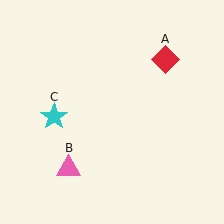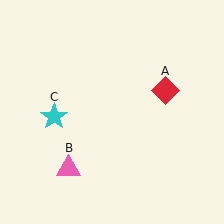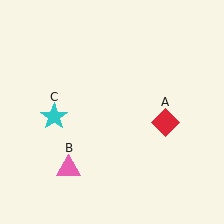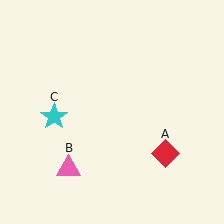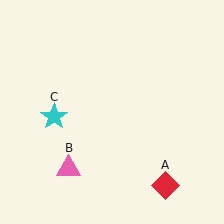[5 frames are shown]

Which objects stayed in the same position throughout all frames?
Pink triangle (object B) and cyan star (object C) remained stationary.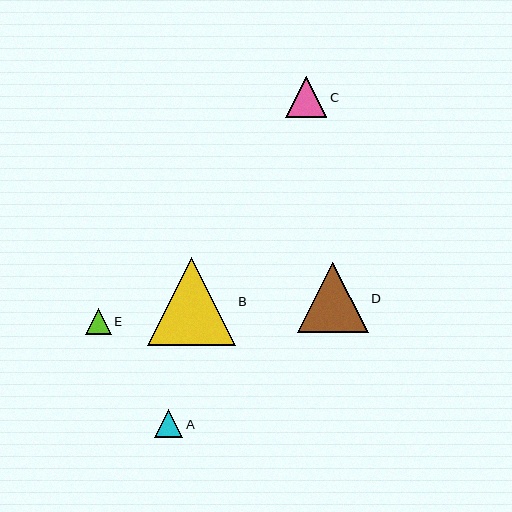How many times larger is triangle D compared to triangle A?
Triangle D is approximately 2.5 times the size of triangle A.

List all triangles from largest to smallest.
From largest to smallest: B, D, C, A, E.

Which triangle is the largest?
Triangle B is the largest with a size of approximately 88 pixels.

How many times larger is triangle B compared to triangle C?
Triangle B is approximately 2.1 times the size of triangle C.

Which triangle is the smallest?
Triangle E is the smallest with a size of approximately 26 pixels.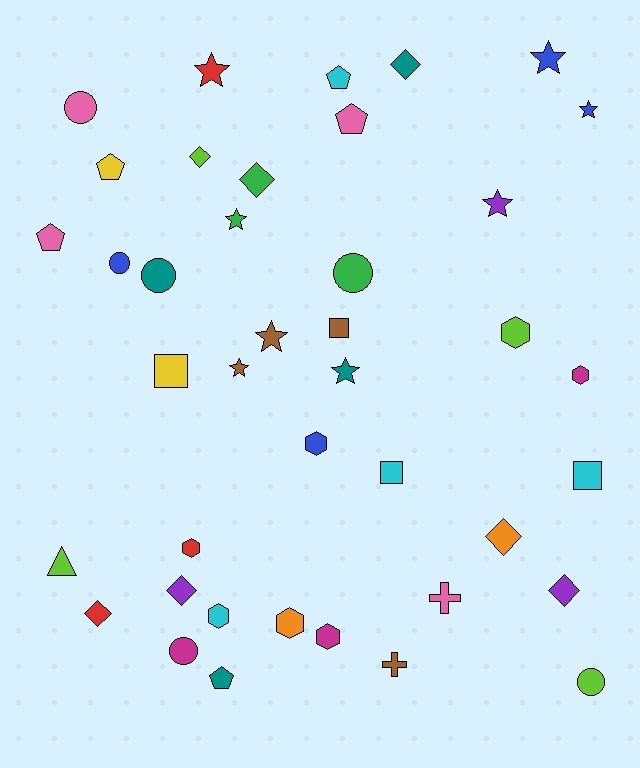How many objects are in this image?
There are 40 objects.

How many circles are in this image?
There are 6 circles.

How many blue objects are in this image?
There are 4 blue objects.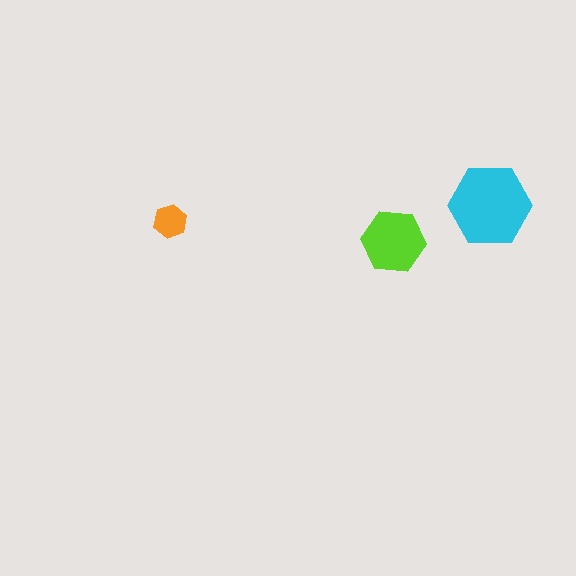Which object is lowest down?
The lime hexagon is bottommost.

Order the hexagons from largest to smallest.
the cyan one, the lime one, the orange one.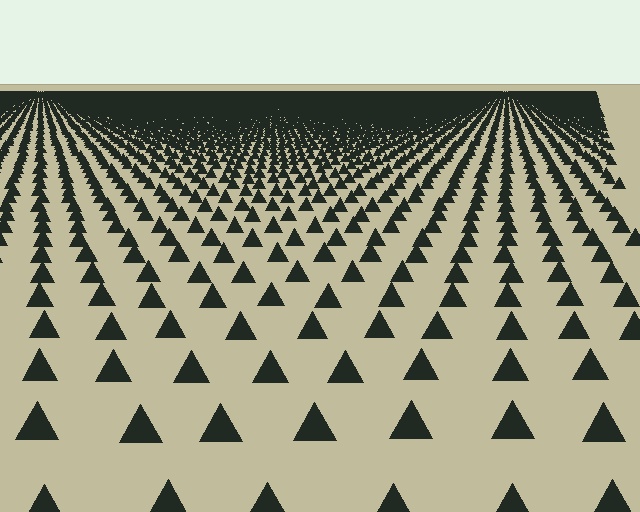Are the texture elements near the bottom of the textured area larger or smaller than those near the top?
Larger. Near the bottom, elements are closer to the viewer and appear at a bigger on-screen size.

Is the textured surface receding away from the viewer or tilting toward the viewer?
The surface is receding away from the viewer. Texture elements get smaller and denser toward the top.